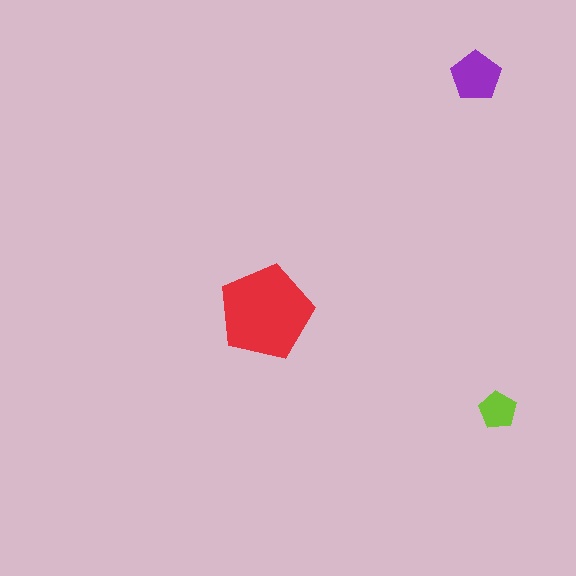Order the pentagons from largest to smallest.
the red one, the purple one, the lime one.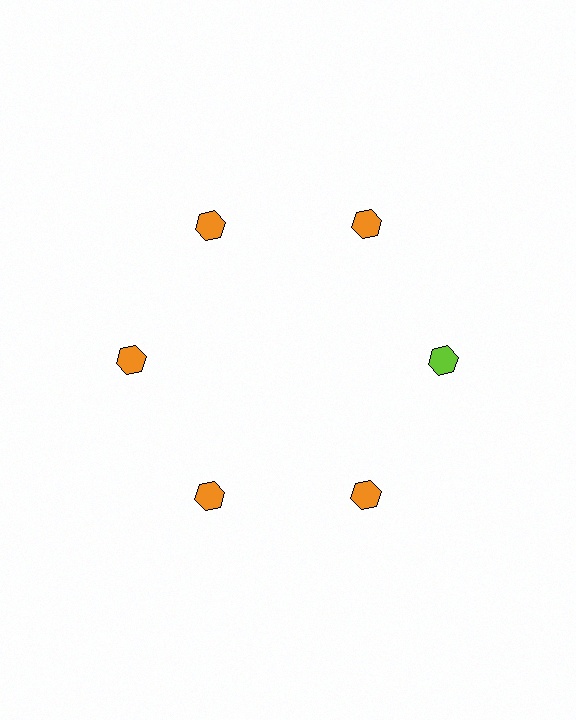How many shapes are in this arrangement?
There are 6 shapes arranged in a ring pattern.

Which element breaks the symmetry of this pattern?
The lime hexagon at roughly the 3 o'clock position breaks the symmetry. All other shapes are orange hexagons.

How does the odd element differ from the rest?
It has a different color: lime instead of orange.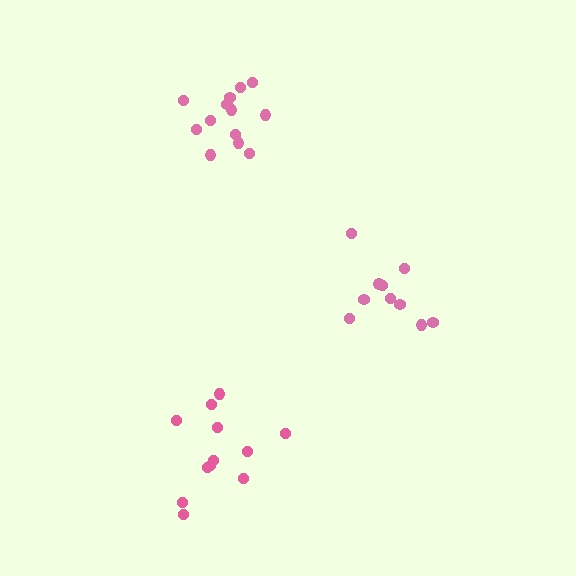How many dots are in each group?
Group 1: 10 dots, Group 2: 12 dots, Group 3: 13 dots (35 total).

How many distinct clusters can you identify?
There are 3 distinct clusters.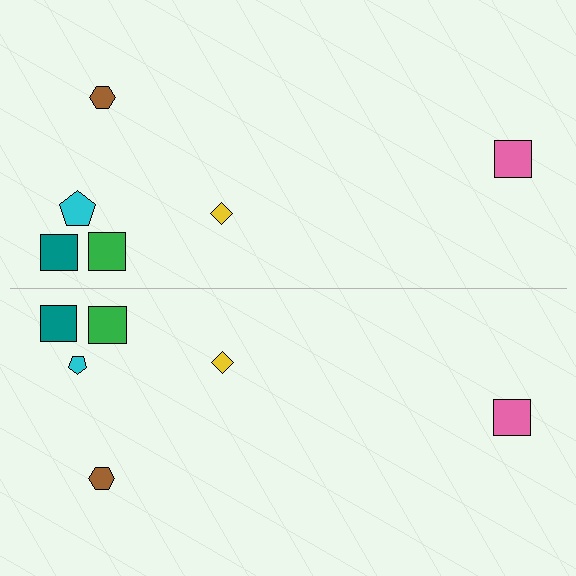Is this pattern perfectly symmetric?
No, the pattern is not perfectly symmetric. The cyan pentagon on the bottom side has a different size than its mirror counterpart.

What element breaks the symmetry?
The cyan pentagon on the bottom side has a different size than its mirror counterpart.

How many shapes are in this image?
There are 12 shapes in this image.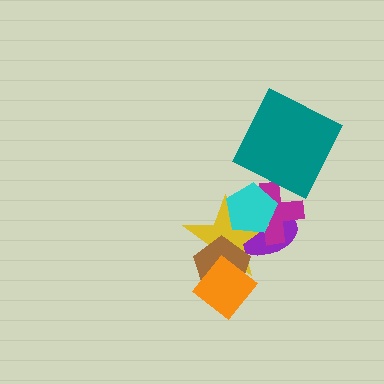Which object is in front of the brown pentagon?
The orange diamond is in front of the brown pentagon.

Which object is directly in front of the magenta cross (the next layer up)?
The yellow star is directly in front of the magenta cross.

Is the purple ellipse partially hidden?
Yes, it is partially covered by another shape.